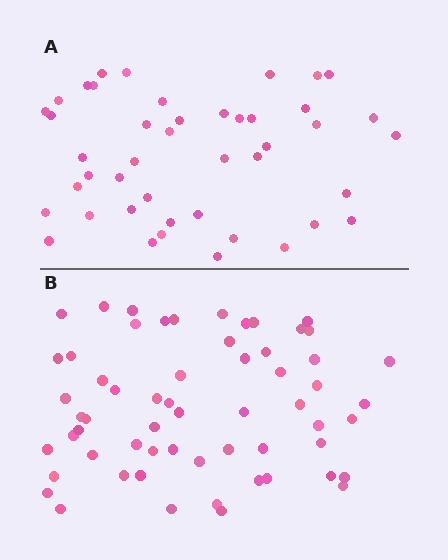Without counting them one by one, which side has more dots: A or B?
Region B (the bottom region) has more dots.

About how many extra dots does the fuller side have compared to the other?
Region B has approximately 15 more dots than region A.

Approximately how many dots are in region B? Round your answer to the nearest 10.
About 60 dots.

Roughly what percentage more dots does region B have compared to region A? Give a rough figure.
About 35% more.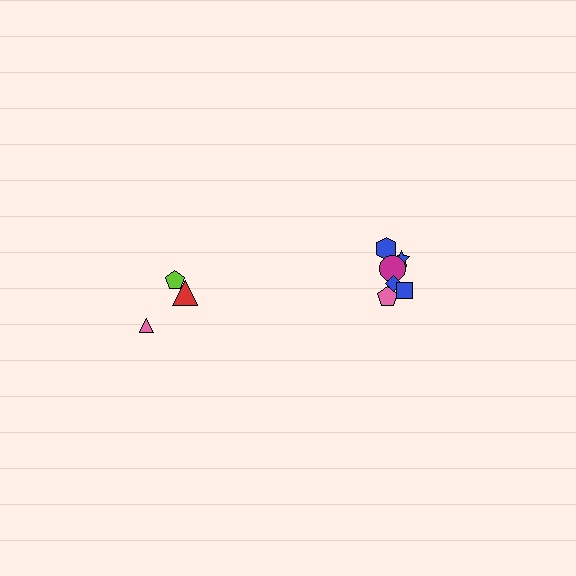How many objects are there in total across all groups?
There are 9 objects.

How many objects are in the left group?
There are 3 objects.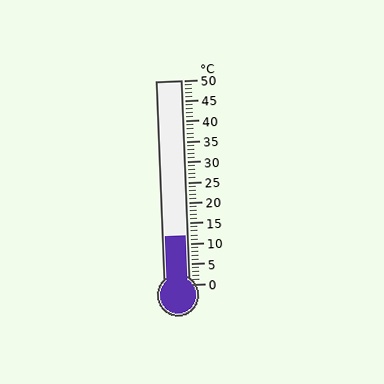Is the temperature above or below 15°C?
The temperature is below 15°C.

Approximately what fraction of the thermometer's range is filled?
The thermometer is filled to approximately 25% of its range.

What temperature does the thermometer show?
The thermometer shows approximately 12°C.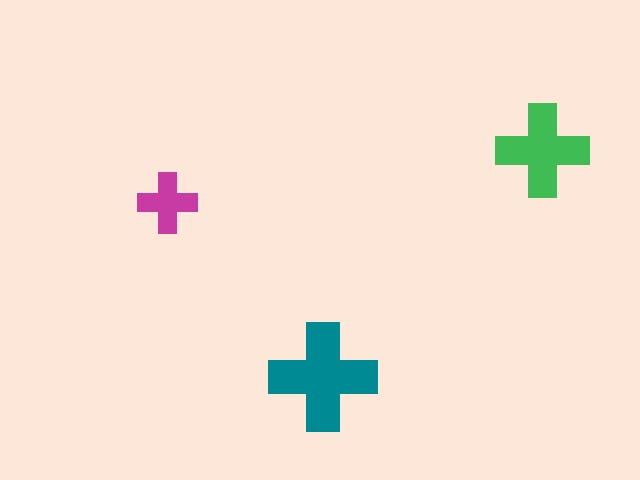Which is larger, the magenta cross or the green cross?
The green one.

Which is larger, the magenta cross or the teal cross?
The teal one.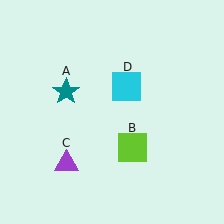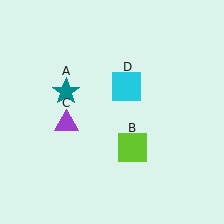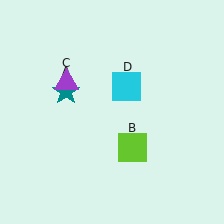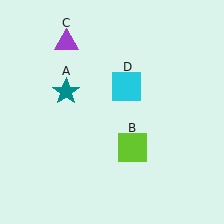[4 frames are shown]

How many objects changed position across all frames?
1 object changed position: purple triangle (object C).